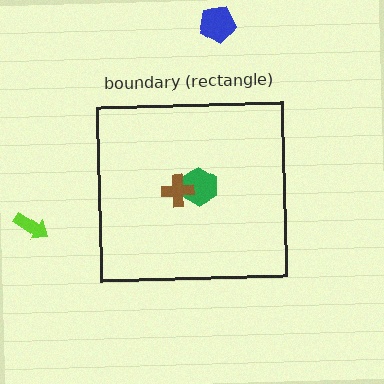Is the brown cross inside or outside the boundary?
Inside.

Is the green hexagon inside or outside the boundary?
Inside.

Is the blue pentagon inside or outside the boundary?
Outside.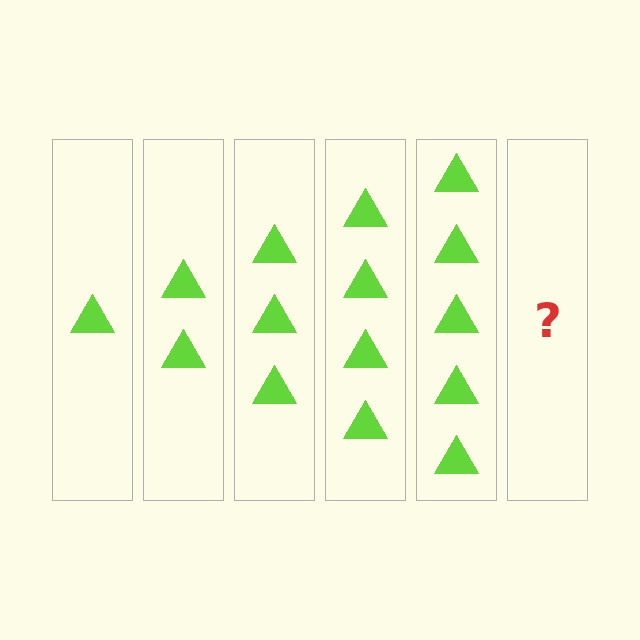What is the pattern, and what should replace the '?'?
The pattern is that each step adds one more triangle. The '?' should be 6 triangles.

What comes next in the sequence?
The next element should be 6 triangles.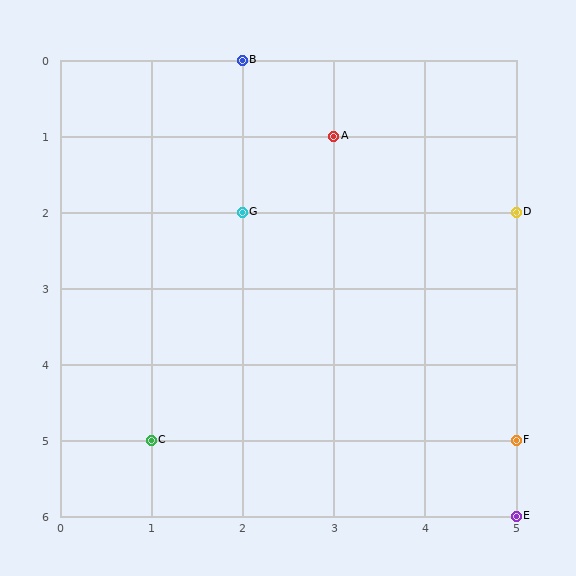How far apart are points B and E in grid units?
Points B and E are 3 columns and 6 rows apart (about 6.7 grid units diagonally).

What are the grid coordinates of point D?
Point D is at grid coordinates (5, 2).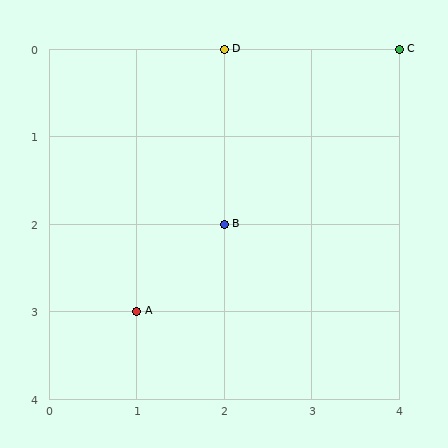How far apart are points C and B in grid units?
Points C and B are 2 columns and 2 rows apart (about 2.8 grid units diagonally).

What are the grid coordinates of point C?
Point C is at grid coordinates (4, 0).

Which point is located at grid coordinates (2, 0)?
Point D is at (2, 0).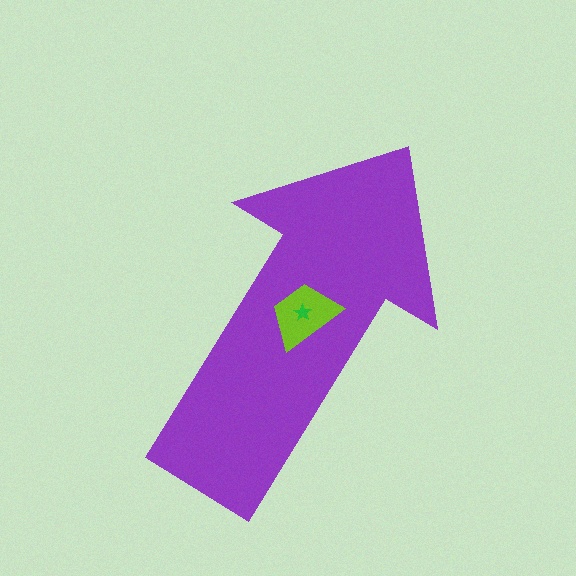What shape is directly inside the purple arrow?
The lime trapezoid.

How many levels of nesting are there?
3.